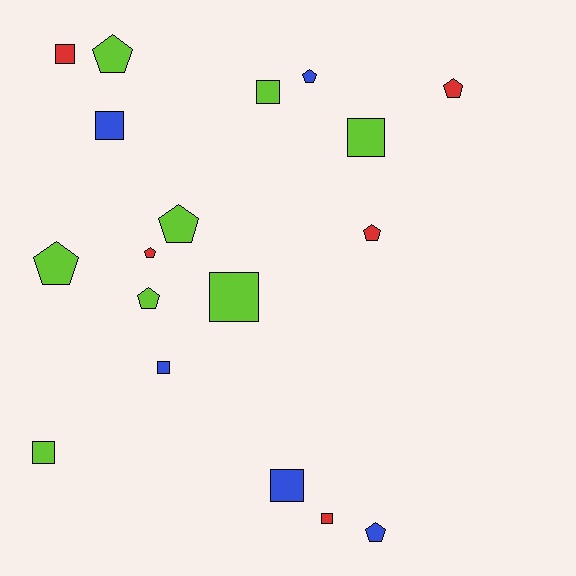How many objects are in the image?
There are 18 objects.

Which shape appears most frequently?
Square, with 9 objects.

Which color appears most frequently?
Lime, with 8 objects.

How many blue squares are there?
There are 3 blue squares.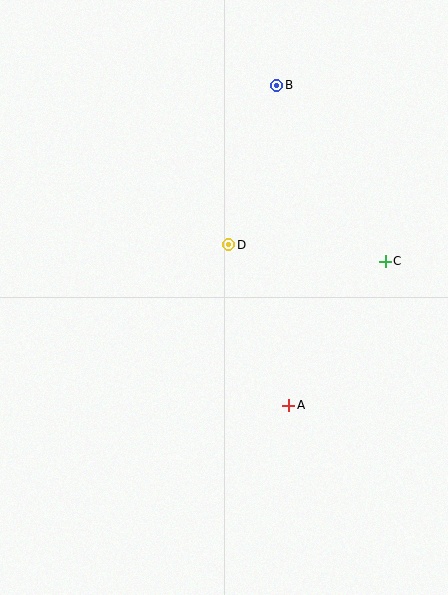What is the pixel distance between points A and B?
The distance between A and B is 321 pixels.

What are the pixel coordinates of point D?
Point D is at (229, 245).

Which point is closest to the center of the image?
Point D at (229, 245) is closest to the center.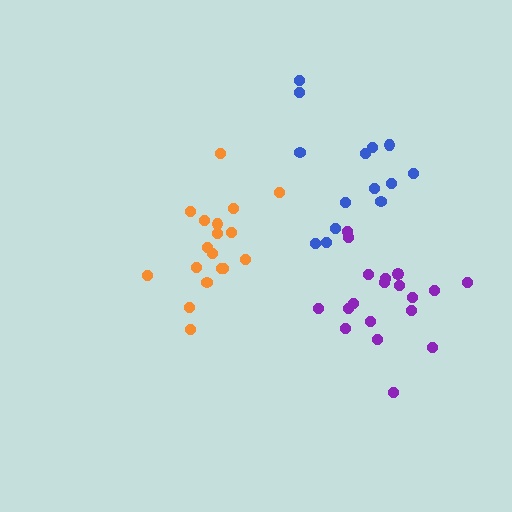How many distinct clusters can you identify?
There are 3 distinct clusters.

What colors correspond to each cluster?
The clusters are colored: blue, orange, purple.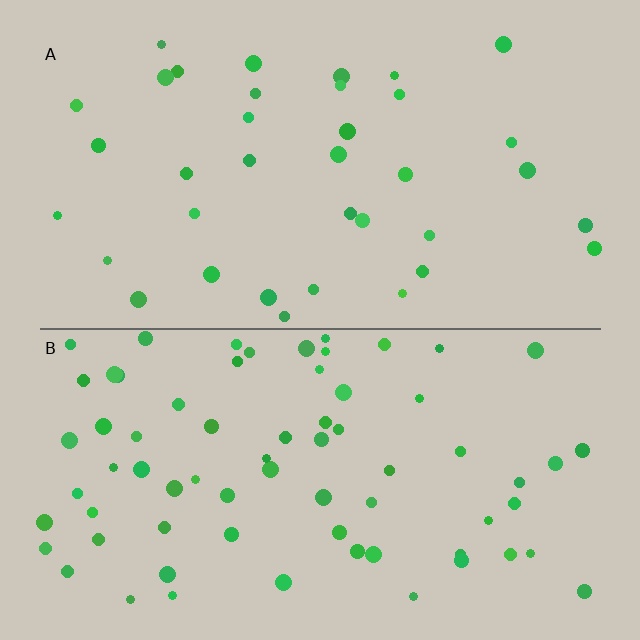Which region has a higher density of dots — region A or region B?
B (the bottom).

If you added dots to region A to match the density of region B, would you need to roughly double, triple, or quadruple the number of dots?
Approximately double.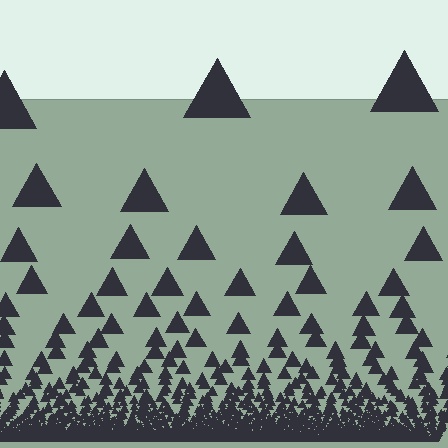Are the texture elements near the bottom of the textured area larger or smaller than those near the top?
Smaller. The gradient is inverted — elements near the bottom are smaller and denser.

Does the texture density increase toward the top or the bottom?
Density increases toward the bottom.